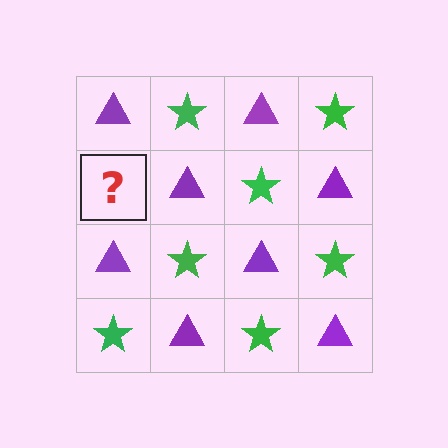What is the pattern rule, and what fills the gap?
The rule is that it alternates purple triangle and green star in a checkerboard pattern. The gap should be filled with a green star.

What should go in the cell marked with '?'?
The missing cell should contain a green star.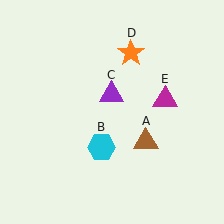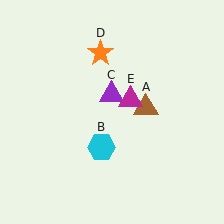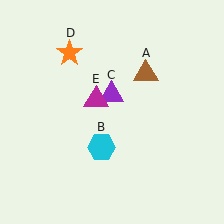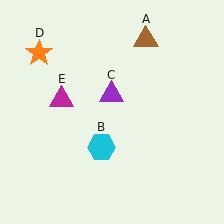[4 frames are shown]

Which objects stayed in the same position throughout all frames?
Cyan hexagon (object B) and purple triangle (object C) remained stationary.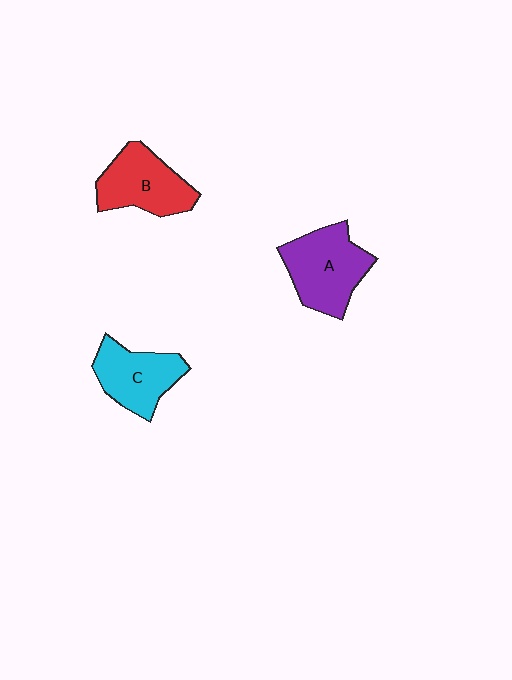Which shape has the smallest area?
Shape C (cyan).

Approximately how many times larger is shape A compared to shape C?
Approximately 1.2 times.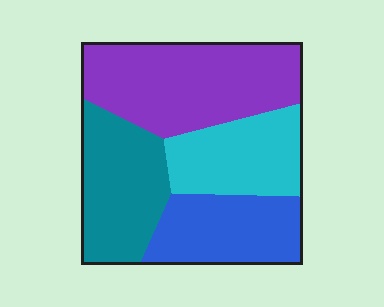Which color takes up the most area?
Purple, at roughly 35%.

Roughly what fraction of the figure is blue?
Blue takes up between a sixth and a third of the figure.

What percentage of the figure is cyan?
Cyan takes up less than a quarter of the figure.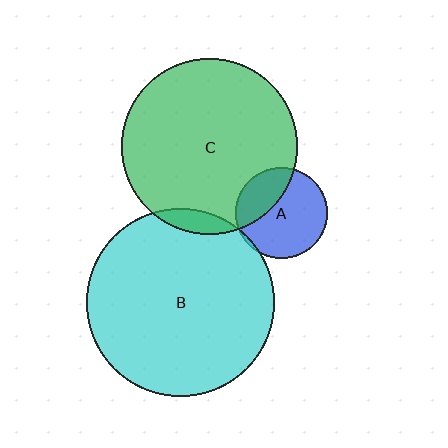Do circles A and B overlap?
Yes.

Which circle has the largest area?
Circle B (cyan).